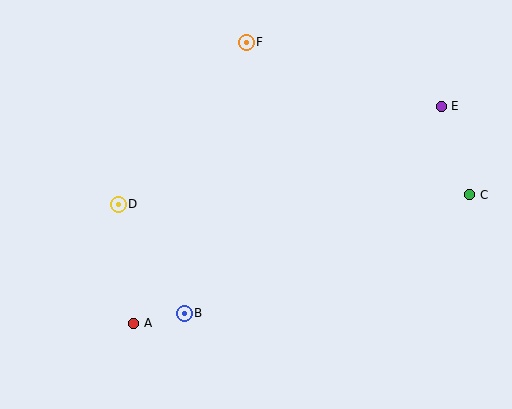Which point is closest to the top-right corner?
Point E is closest to the top-right corner.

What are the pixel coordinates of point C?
Point C is at (470, 195).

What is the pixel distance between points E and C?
The distance between E and C is 93 pixels.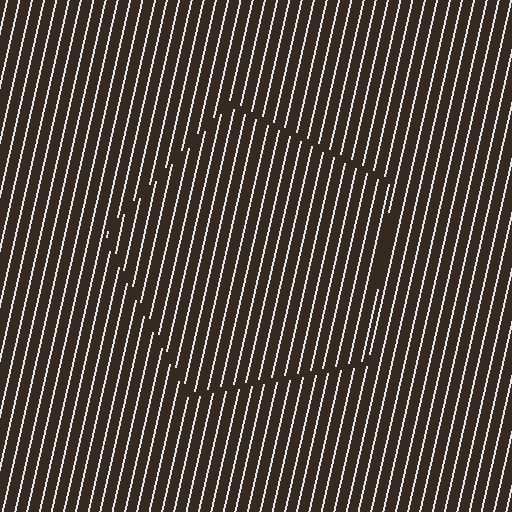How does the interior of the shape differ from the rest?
The interior of the shape contains the same grating, shifted by half a period — the contour is defined by the phase discontinuity where line-ends from the inner and outer gratings abut.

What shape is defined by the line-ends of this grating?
An illusory pentagon. The interior of the shape contains the same grating, shifted by half a period — the contour is defined by the phase discontinuity where line-ends from the inner and outer gratings abut.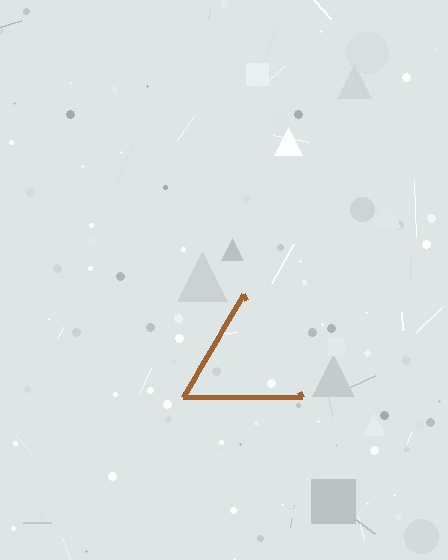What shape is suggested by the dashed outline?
The dashed outline suggests a triangle.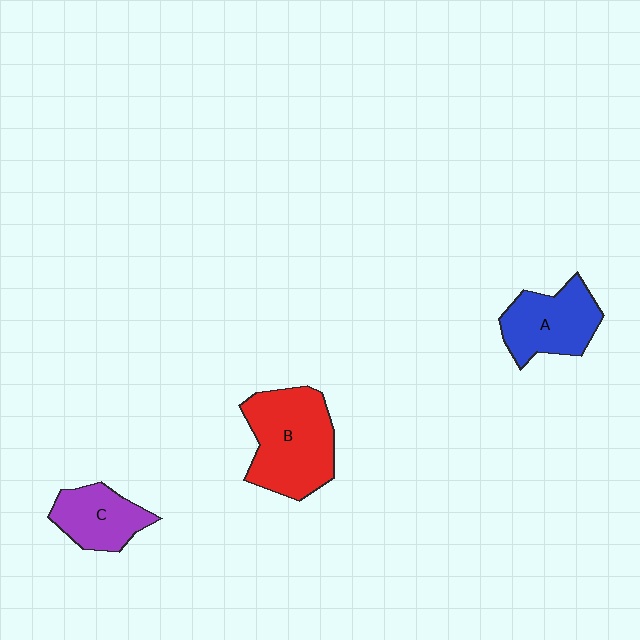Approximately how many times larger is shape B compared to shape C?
Approximately 1.7 times.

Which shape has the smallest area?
Shape C (purple).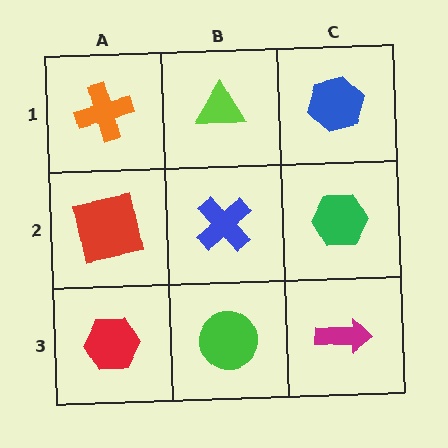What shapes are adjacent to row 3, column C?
A green hexagon (row 2, column C), a green circle (row 3, column B).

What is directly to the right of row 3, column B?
A magenta arrow.